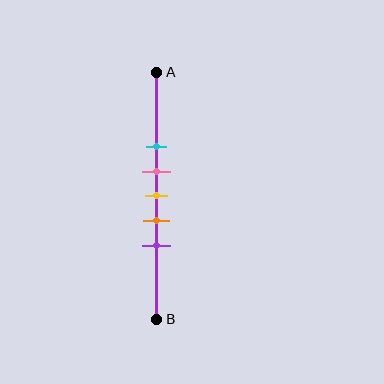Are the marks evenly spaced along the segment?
Yes, the marks are approximately evenly spaced.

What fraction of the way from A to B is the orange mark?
The orange mark is approximately 60% (0.6) of the way from A to B.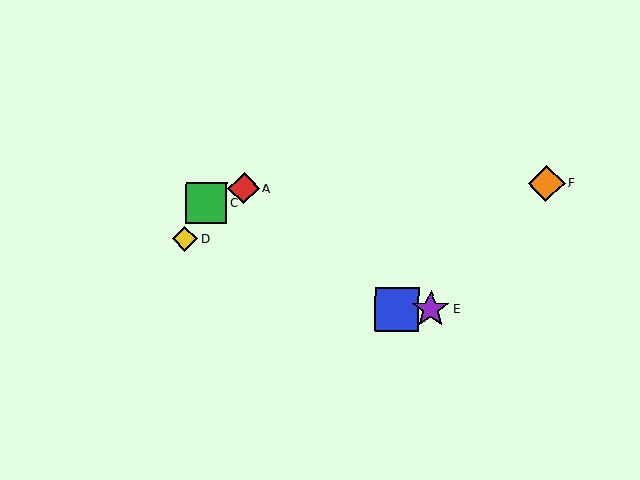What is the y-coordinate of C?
Object C is at y≈203.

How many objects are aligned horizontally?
2 objects (B, E) are aligned horizontally.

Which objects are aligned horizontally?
Objects B, E are aligned horizontally.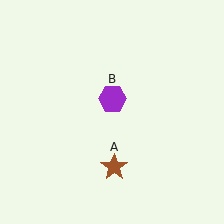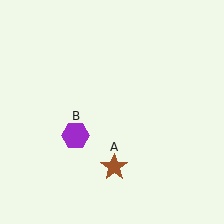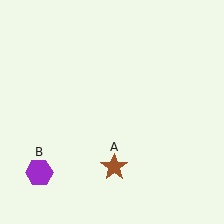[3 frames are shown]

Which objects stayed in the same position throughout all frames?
Brown star (object A) remained stationary.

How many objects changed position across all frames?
1 object changed position: purple hexagon (object B).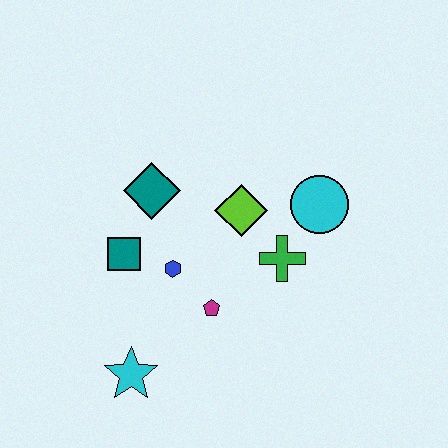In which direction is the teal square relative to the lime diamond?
The teal square is to the left of the lime diamond.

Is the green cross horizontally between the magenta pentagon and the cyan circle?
Yes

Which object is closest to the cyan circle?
The green cross is closest to the cyan circle.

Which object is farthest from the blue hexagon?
The cyan circle is farthest from the blue hexagon.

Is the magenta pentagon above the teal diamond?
No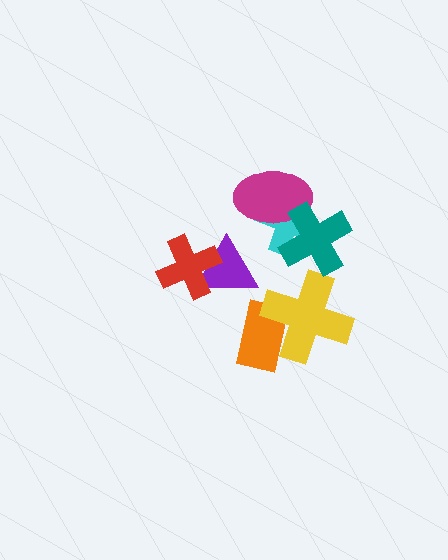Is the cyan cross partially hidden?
Yes, it is partially covered by another shape.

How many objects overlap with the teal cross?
2 objects overlap with the teal cross.